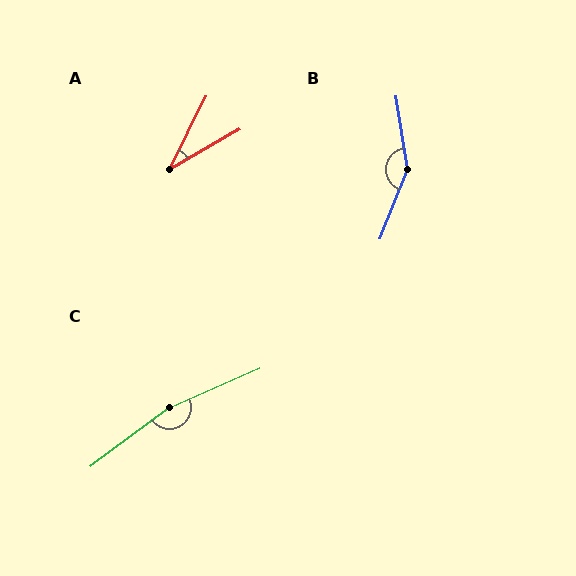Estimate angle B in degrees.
Approximately 149 degrees.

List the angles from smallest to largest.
A (34°), B (149°), C (167°).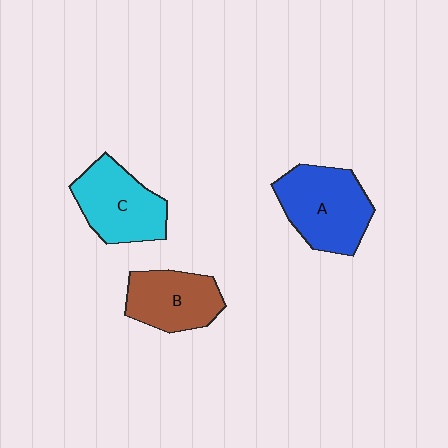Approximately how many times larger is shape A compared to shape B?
Approximately 1.3 times.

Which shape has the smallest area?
Shape B (brown).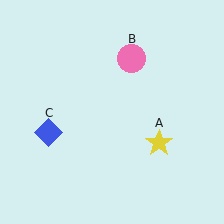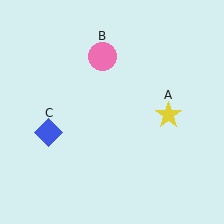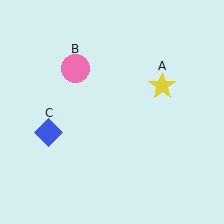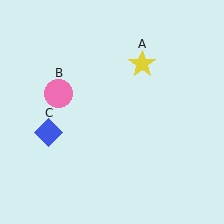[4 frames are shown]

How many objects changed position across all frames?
2 objects changed position: yellow star (object A), pink circle (object B).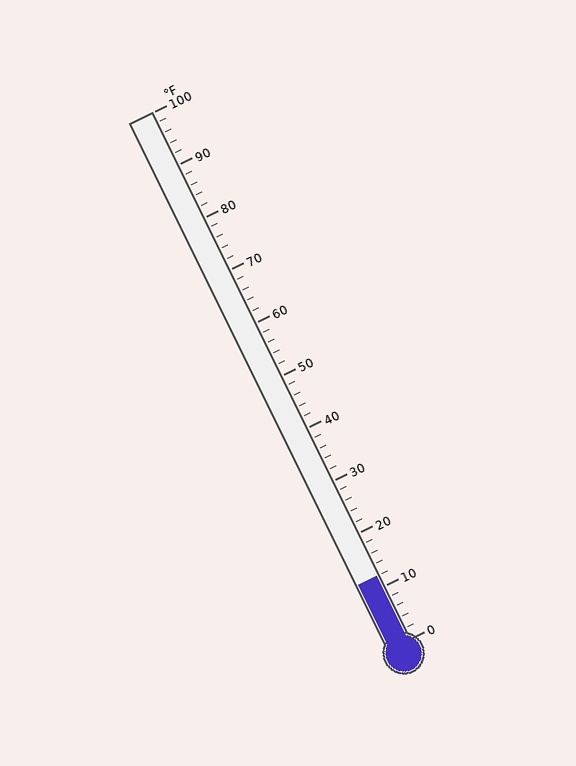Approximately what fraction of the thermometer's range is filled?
The thermometer is filled to approximately 10% of its range.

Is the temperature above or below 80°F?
The temperature is below 80°F.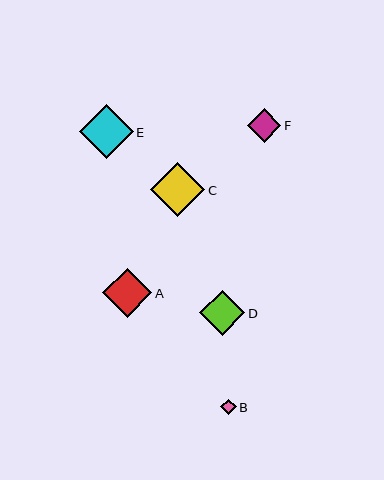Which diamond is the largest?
Diamond C is the largest with a size of approximately 54 pixels.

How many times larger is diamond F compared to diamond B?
Diamond F is approximately 2.1 times the size of diamond B.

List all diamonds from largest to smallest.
From largest to smallest: C, E, A, D, F, B.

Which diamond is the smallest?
Diamond B is the smallest with a size of approximately 16 pixels.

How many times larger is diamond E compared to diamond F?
Diamond E is approximately 1.6 times the size of diamond F.